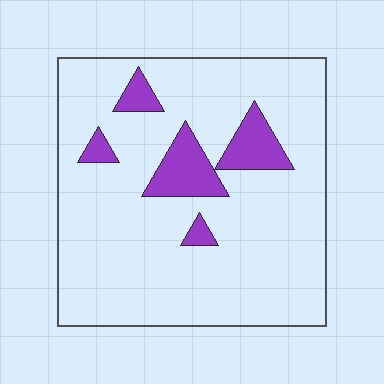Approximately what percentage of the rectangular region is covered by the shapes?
Approximately 10%.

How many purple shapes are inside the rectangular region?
5.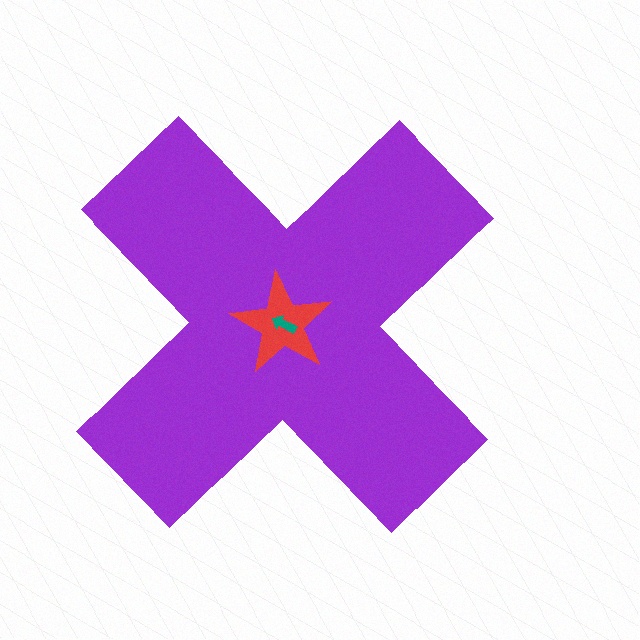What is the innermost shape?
The teal arrow.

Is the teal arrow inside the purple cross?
Yes.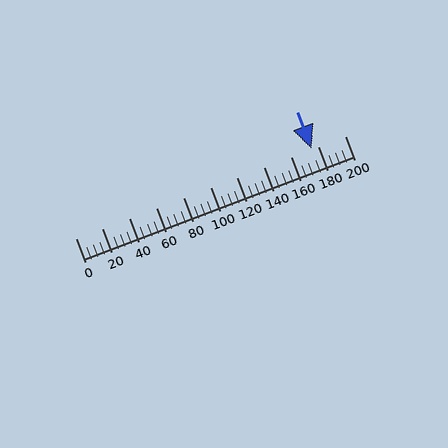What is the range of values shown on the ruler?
The ruler shows values from 0 to 200.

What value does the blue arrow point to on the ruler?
The blue arrow points to approximately 175.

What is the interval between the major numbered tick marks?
The major tick marks are spaced 20 units apart.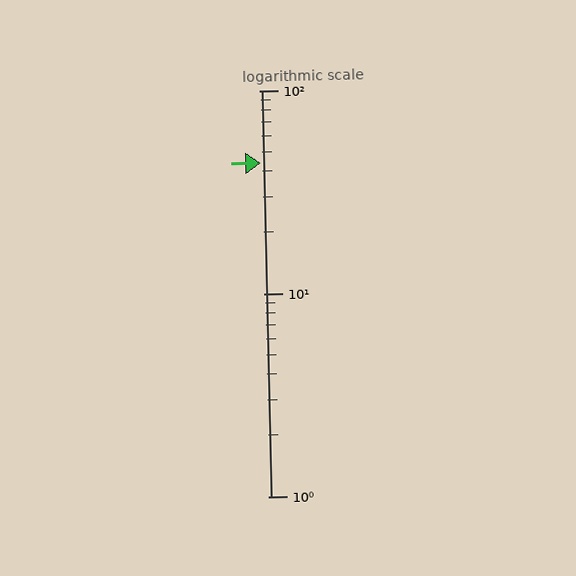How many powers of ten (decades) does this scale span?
The scale spans 2 decades, from 1 to 100.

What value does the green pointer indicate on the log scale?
The pointer indicates approximately 44.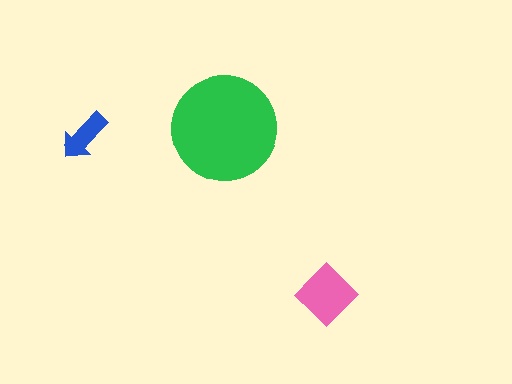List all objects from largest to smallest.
The green circle, the pink diamond, the blue arrow.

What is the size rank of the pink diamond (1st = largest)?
2nd.